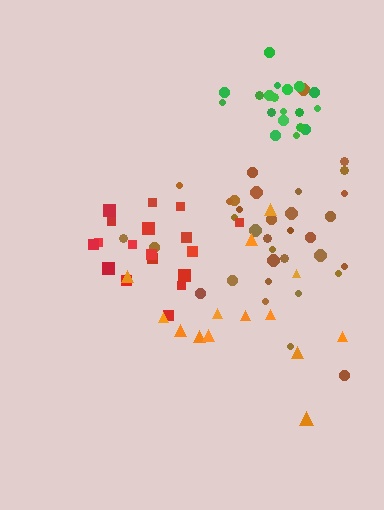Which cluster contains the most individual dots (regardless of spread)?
Brown (34).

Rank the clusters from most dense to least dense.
red, green, brown, orange.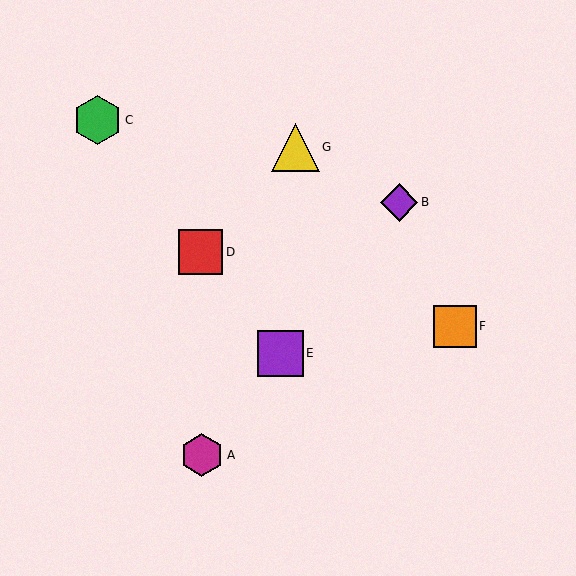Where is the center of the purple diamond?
The center of the purple diamond is at (399, 202).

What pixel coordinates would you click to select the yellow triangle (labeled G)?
Click at (296, 147) to select the yellow triangle G.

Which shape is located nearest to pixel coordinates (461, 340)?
The orange square (labeled F) at (455, 326) is nearest to that location.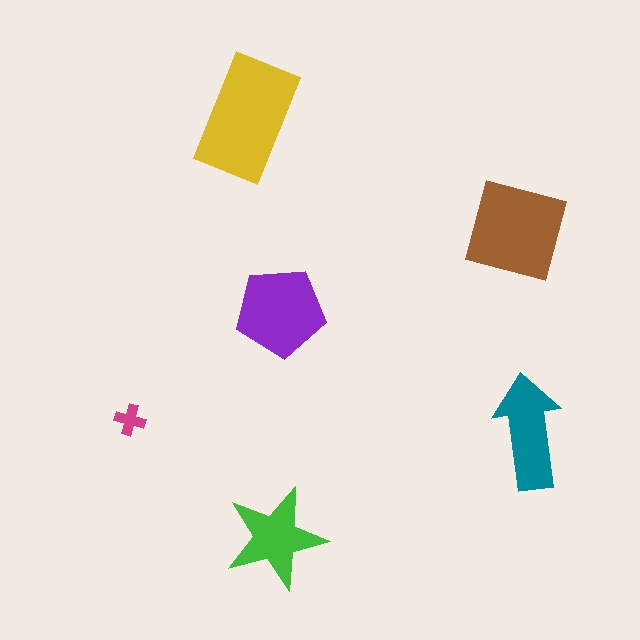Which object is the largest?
The yellow rectangle.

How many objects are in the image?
There are 6 objects in the image.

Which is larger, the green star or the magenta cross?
The green star.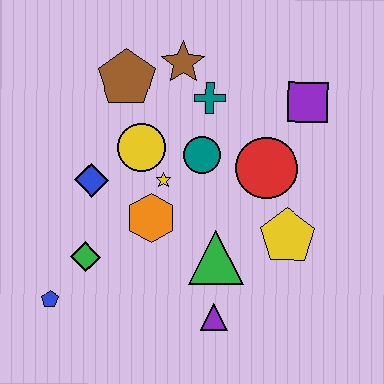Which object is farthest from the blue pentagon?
The purple square is farthest from the blue pentagon.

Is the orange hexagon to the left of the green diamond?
No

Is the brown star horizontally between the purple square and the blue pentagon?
Yes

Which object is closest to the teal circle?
The yellow star is closest to the teal circle.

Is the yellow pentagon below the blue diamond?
Yes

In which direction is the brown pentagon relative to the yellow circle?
The brown pentagon is above the yellow circle.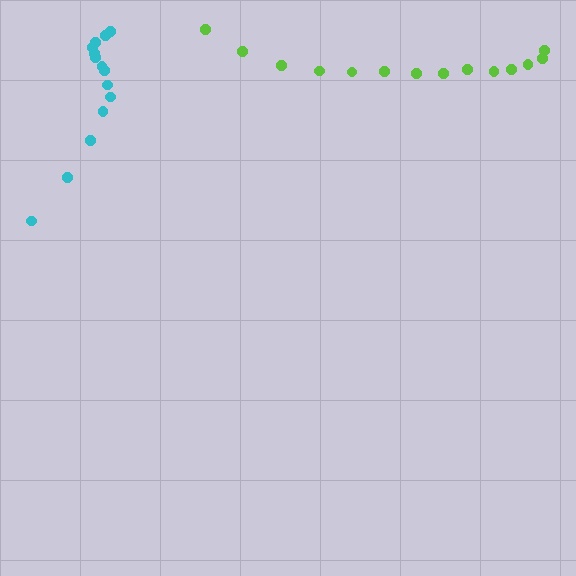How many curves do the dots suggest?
There are 2 distinct paths.